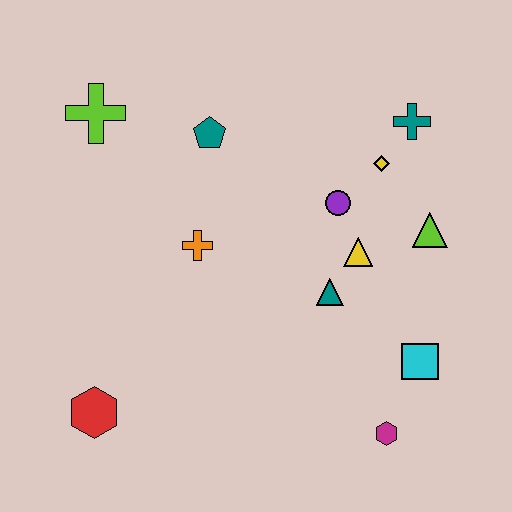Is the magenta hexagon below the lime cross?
Yes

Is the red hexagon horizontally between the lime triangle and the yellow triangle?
No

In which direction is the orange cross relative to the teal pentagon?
The orange cross is below the teal pentagon.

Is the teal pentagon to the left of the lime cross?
No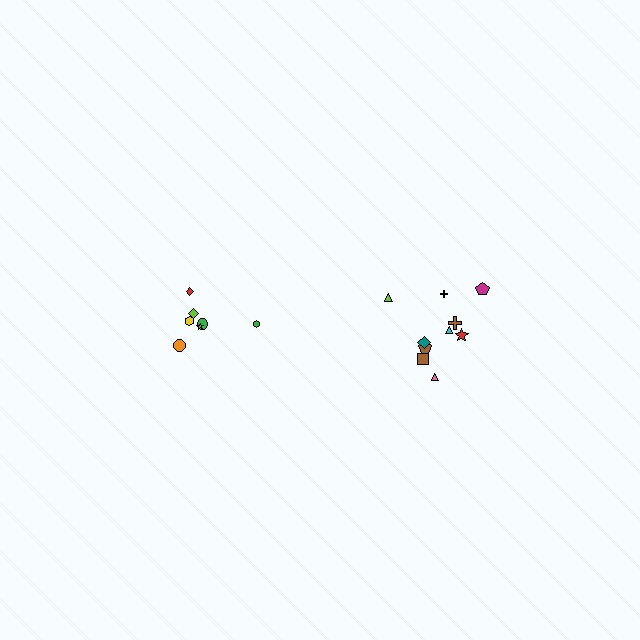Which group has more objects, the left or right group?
The right group.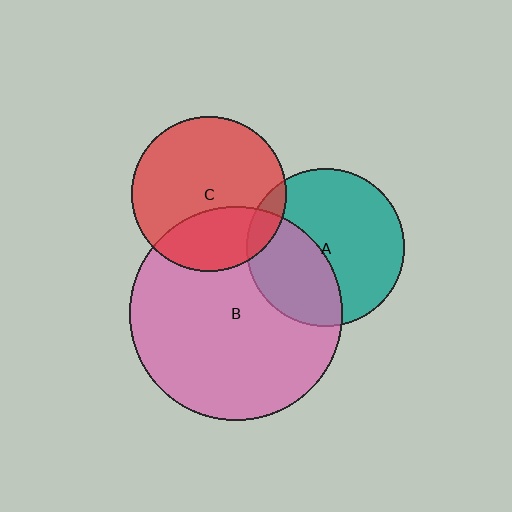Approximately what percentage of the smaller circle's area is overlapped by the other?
Approximately 10%.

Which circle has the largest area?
Circle B (pink).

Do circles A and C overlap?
Yes.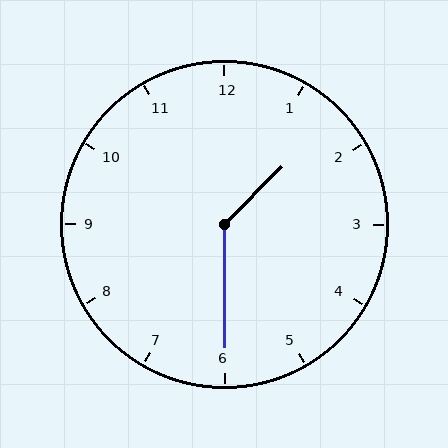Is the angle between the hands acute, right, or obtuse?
It is obtuse.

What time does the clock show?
1:30.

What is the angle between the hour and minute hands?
Approximately 135 degrees.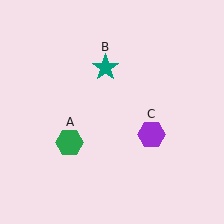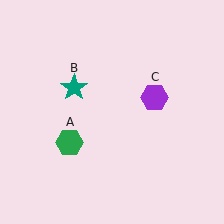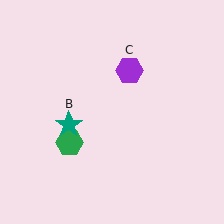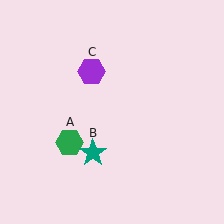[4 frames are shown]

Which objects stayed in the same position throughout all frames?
Green hexagon (object A) remained stationary.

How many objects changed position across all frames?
2 objects changed position: teal star (object B), purple hexagon (object C).